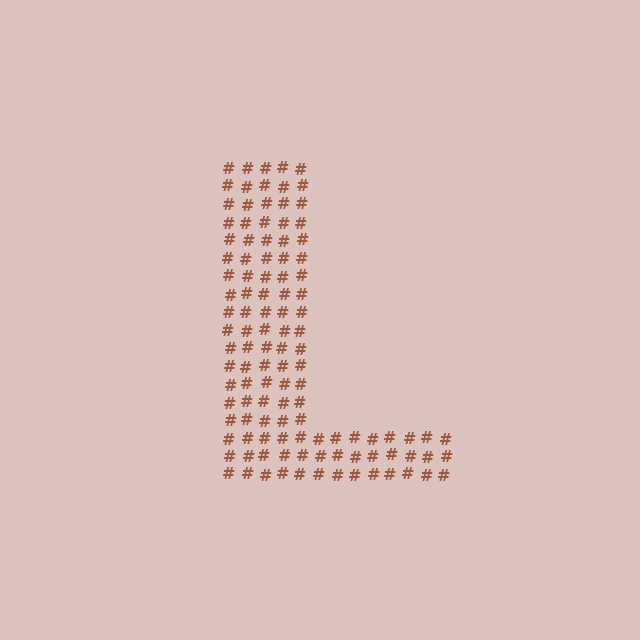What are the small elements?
The small elements are hash symbols.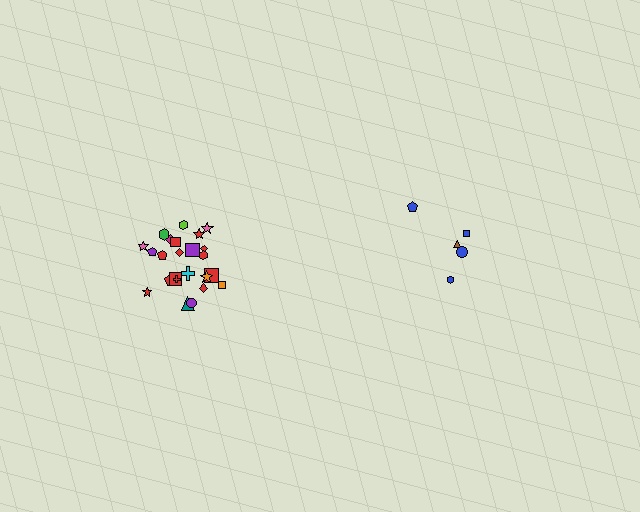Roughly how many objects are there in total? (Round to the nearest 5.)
Roughly 30 objects in total.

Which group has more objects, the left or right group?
The left group.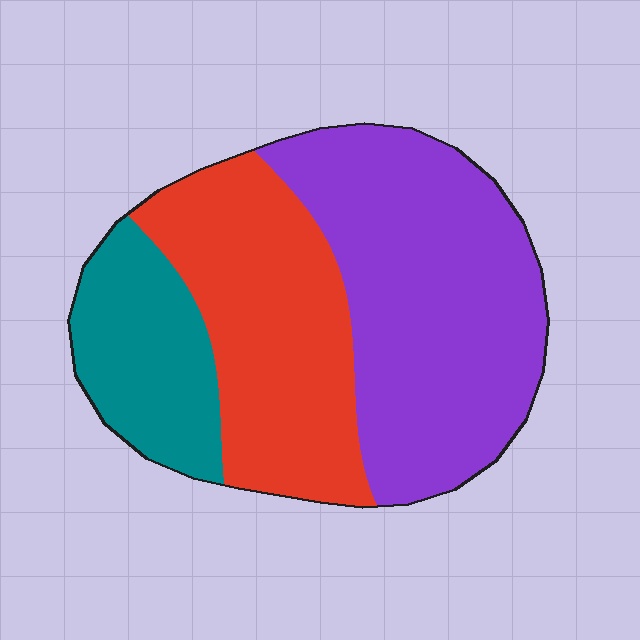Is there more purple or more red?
Purple.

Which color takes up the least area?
Teal, at roughly 20%.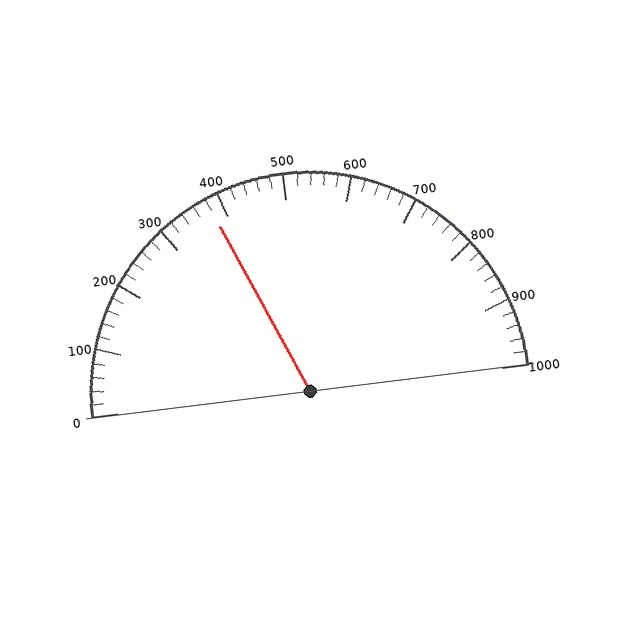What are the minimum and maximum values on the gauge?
The gauge ranges from 0 to 1000.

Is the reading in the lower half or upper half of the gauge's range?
The reading is in the lower half of the range (0 to 1000).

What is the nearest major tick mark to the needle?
The nearest major tick mark is 400.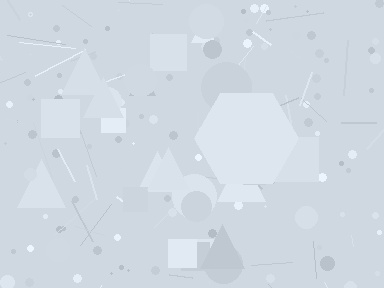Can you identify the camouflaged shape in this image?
The camouflaged shape is a hexagon.